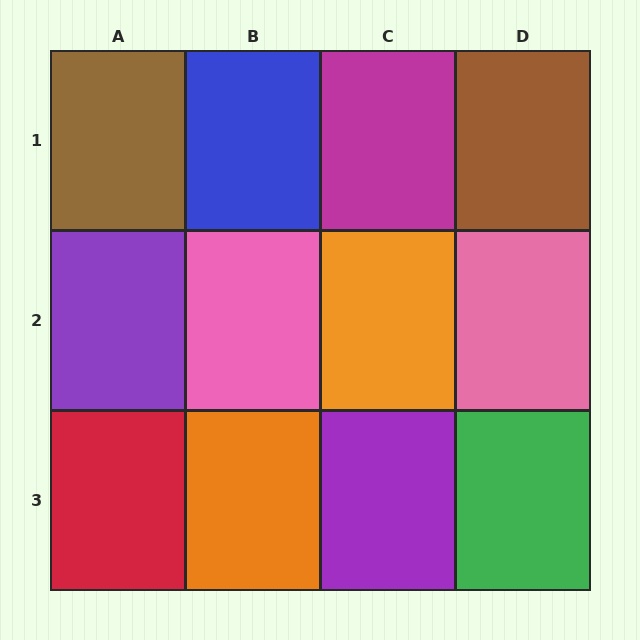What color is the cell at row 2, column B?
Pink.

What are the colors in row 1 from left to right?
Brown, blue, magenta, brown.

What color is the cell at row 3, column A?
Red.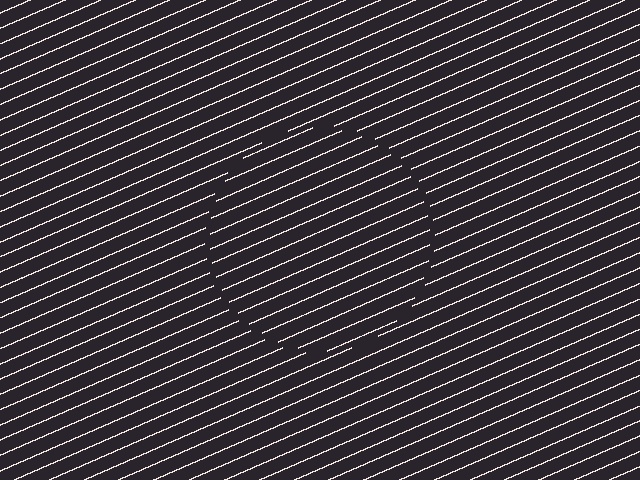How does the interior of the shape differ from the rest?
The interior of the shape contains the same grating, shifted by half a period — the contour is defined by the phase discontinuity where line-ends from the inner and outer gratings abut.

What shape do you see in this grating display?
An illusory circle. The interior of the shape contains the same grating, shifted by half a period — the contour is defined by the phase discontinuity where line-ends from the inner and outer gratings abut.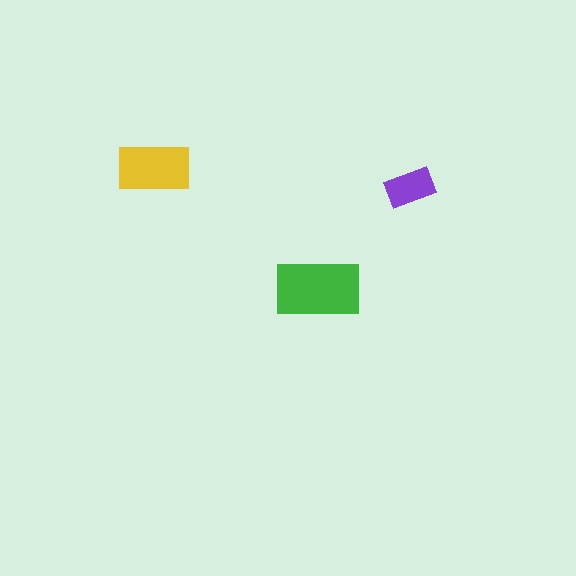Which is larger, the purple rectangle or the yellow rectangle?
The yellow one.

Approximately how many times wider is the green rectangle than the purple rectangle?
About 2 times wider.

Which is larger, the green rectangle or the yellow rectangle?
The green one.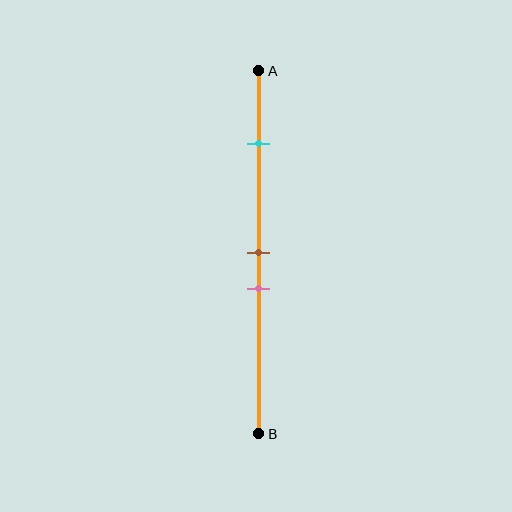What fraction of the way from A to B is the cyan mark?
The cyan mark is approximately 20% (0.2) of the way from A to B.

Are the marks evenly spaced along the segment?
No, the marks are not evenly spaced.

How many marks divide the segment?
There are 3 marks dividing the segment.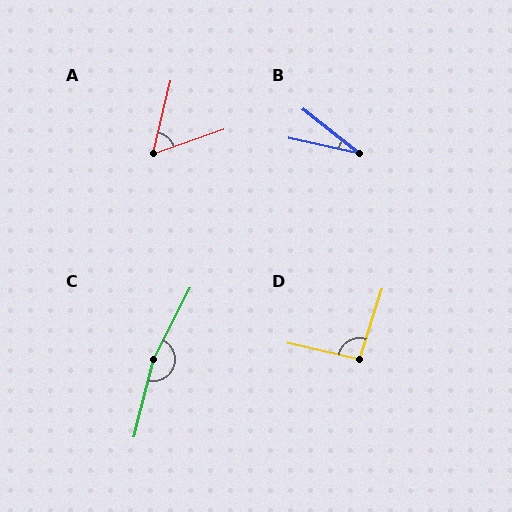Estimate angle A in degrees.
Approximately 57 degrees.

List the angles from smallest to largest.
B (26°), A (57°), D (95°), C (167°).